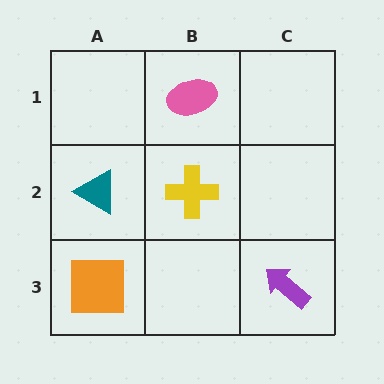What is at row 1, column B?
A pink ellipse.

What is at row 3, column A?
An orange square.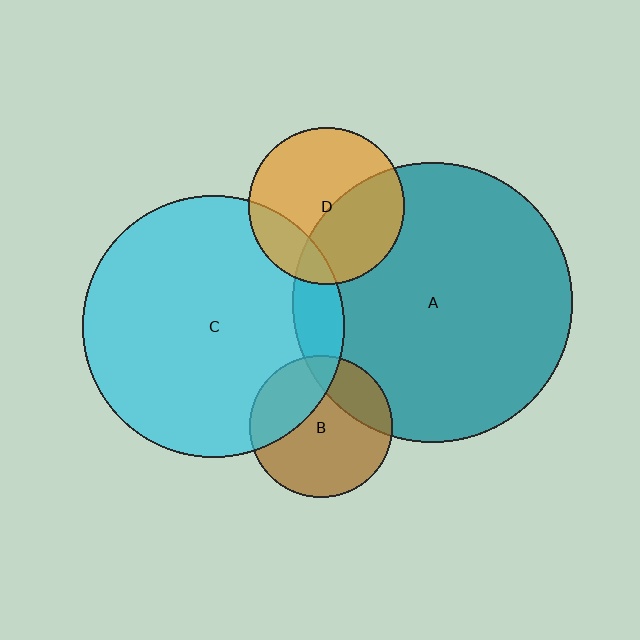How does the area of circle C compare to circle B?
Approximately 3.4 times.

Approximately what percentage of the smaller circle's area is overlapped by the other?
Approximately 20%.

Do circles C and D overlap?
Yes.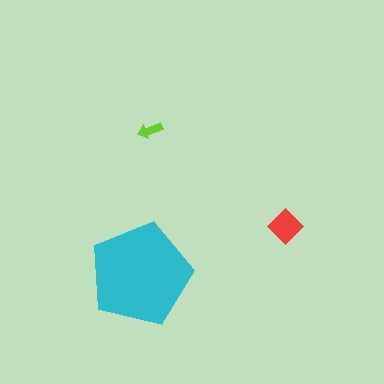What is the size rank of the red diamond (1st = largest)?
2nd.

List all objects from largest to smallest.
The cyan pentagon, the red diamond, the lime arrow.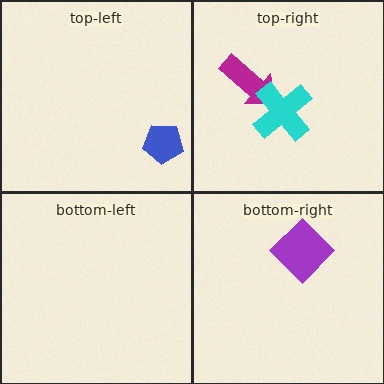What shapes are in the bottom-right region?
The purple diamond.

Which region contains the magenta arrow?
The top-right region.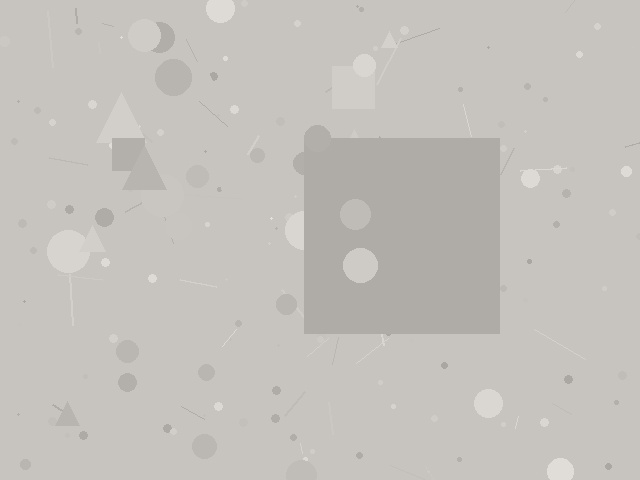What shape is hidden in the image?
A square is hidden in the image.